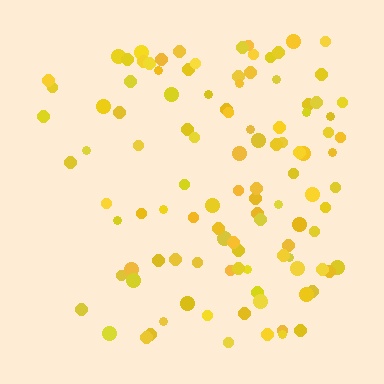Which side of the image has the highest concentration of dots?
The right.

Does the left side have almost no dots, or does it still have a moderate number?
Still a moderate number, just noticeably fewer than the right.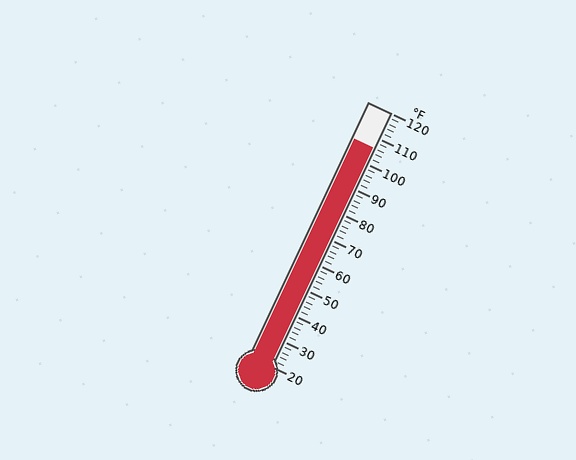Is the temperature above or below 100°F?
The temperature is above 100°F.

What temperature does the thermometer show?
The thermometer shows approximately 106°F.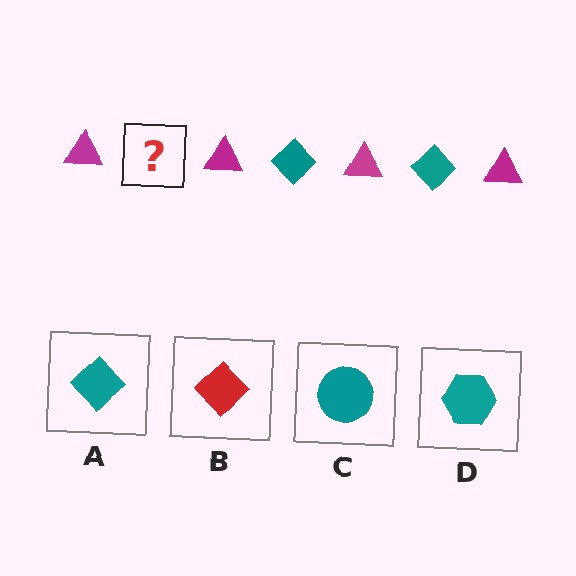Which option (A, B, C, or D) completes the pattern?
A.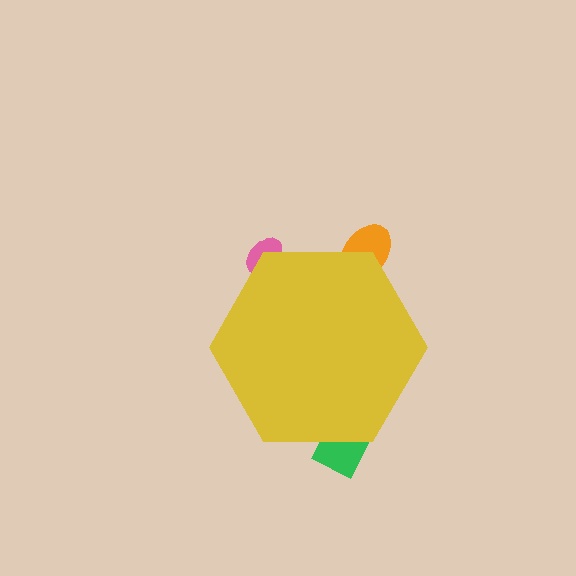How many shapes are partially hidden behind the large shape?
3 shapes are partially hidden.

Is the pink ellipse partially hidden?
Yes, the pink ellipse is partially hidden behind the yellow hexagon.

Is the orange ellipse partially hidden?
Yes, the orange ellipse is partially hidden behind the yellow hexagon.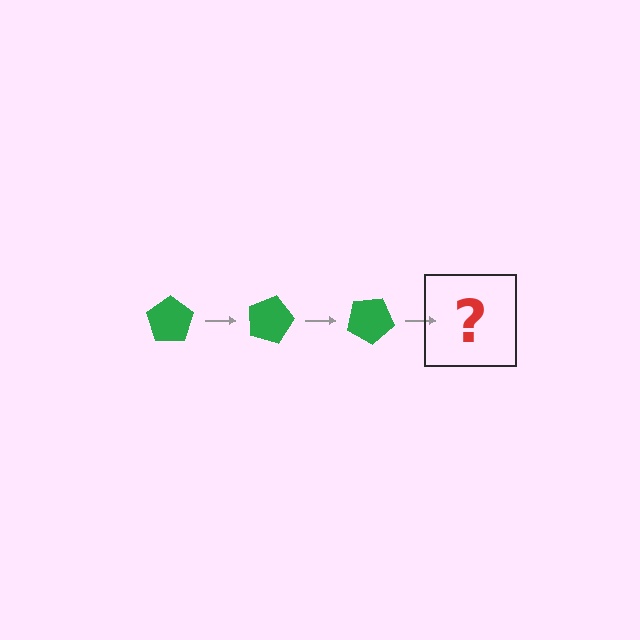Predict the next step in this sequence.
The next step is a green pentagon rotated 45 degrees.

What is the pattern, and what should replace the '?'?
The pattern is that the pentagon rotates 15 degrees each step. The '?' should be a green pentagon rotated 45 degrees.